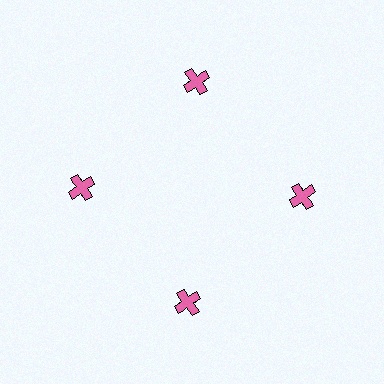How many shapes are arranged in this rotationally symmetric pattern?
There are 4 shapes, arranged in 4 groups of 1.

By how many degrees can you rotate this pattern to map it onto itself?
The pattern maps onto itself every 90 degrees of rotation.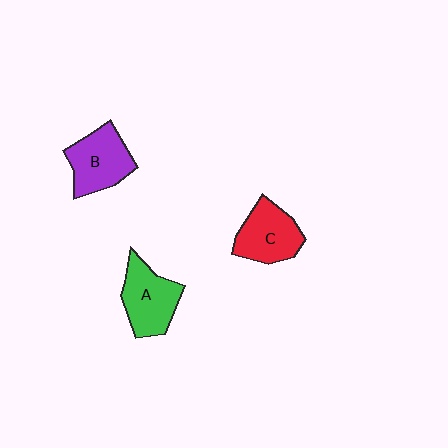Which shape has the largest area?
Shape A (green).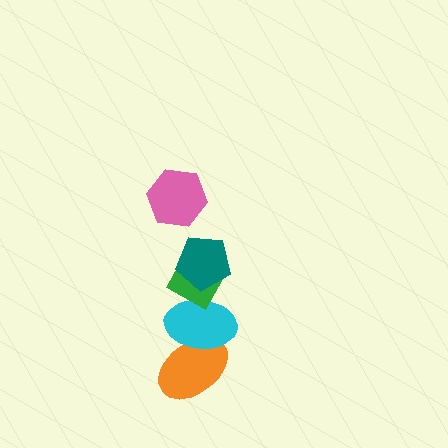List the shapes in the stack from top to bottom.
From top to bottom: the pink hexagon, the teal pentagon, the green diamond, the cyan ellipse, the orange ellipse.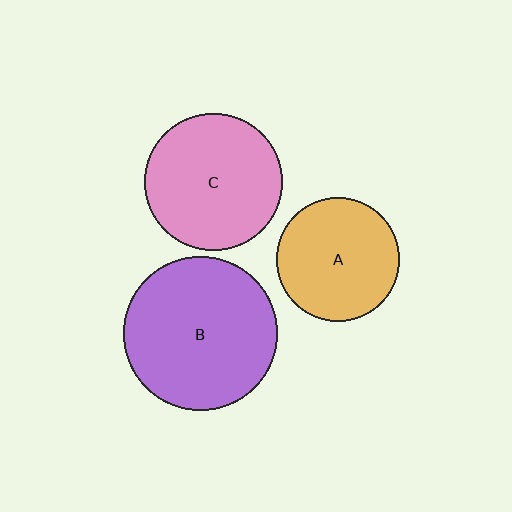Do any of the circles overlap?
No, none of the circles overlap.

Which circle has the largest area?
Circle B (purple).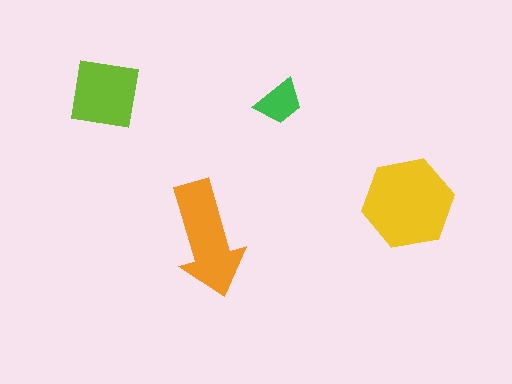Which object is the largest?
The yellow hexagon.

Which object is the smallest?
The green trapezoid.